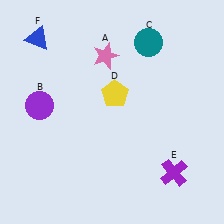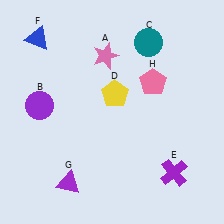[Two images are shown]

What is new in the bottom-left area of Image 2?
A purple triangle (G) was added in the bottom-left area of Image 2.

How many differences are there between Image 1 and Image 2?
There are 2 differences between the two images.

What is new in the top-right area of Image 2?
A pink pentagon (H) was added in the top-right area of Image 2.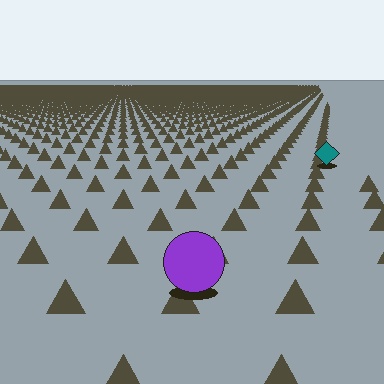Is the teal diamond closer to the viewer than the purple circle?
No. The purple circle is closer — you can tell from the texture gradient: the ground texture is coarser near it.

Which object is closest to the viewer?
The purple circle is closest. The texture marks near it are larger and more spread out.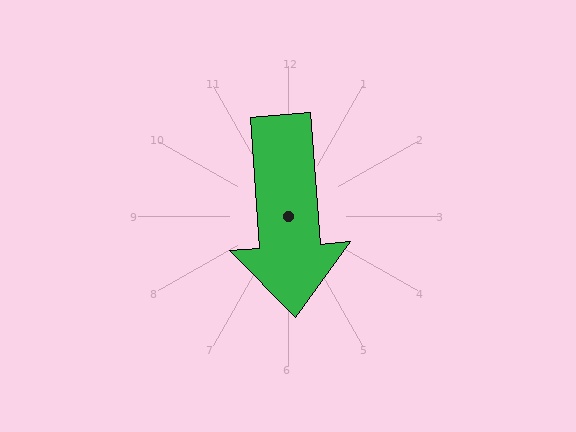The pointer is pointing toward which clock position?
Roughly 6 o'clock.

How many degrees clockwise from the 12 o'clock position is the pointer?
Approximately 176 degrees.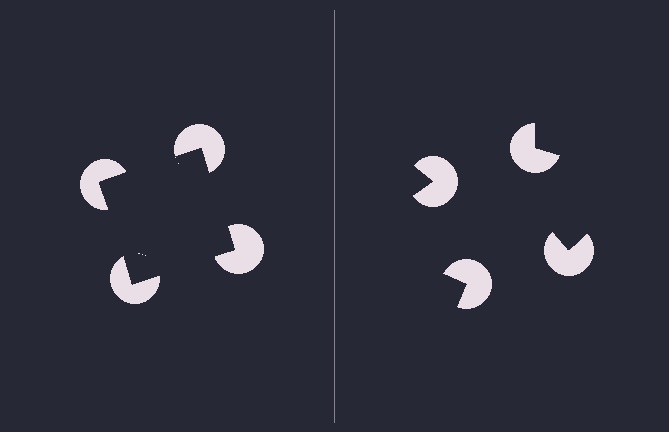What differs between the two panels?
The pac-man discs are positioned identically on both sides; only the wedge orientations differ. On the left they align to a square; on the right they are misaligned.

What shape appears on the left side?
An illusory square.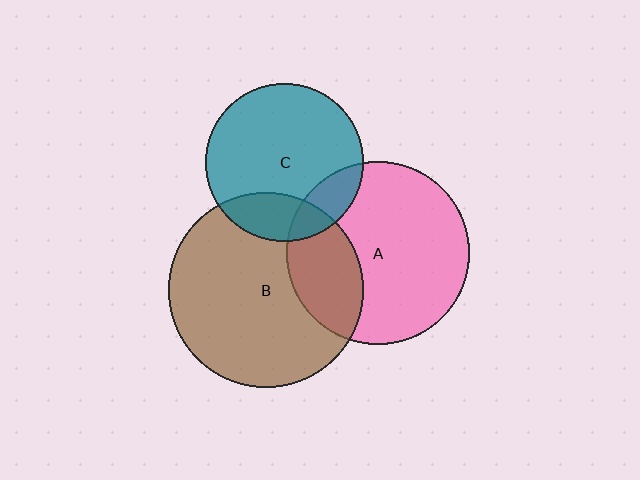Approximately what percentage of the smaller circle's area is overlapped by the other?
Approximately 30%.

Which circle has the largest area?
Circle B (brown).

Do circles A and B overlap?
Yes.